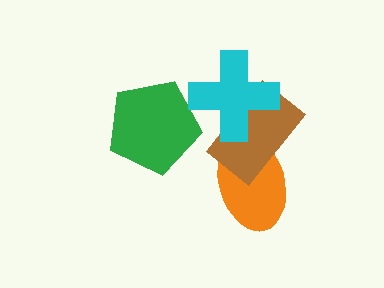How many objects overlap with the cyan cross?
1 object overlaps with the cyan cross.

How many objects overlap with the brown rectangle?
2 objects overlap with the brown rectangle.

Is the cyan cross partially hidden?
No, no other shape covers it.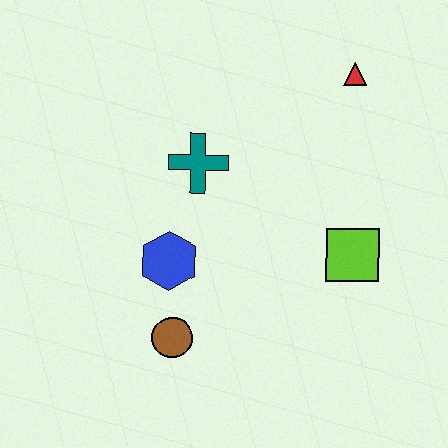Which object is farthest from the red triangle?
The brown circle is farthest from the red triangle.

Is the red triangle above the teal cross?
Yes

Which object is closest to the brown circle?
The blue hexagon is closest to the brown circle.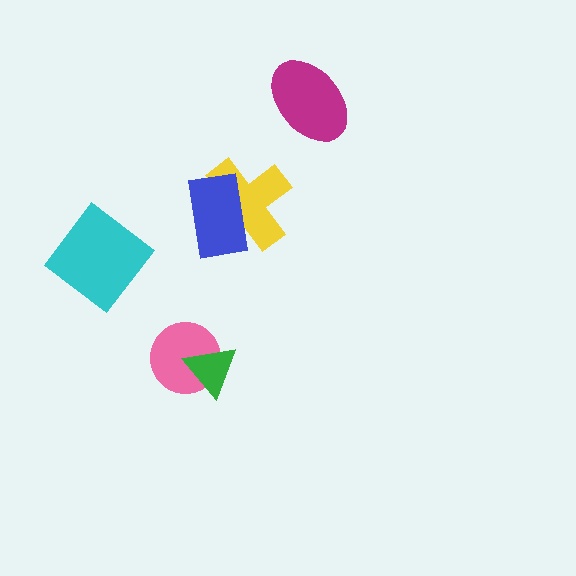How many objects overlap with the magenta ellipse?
0 objects overlap with the magenta ellipse.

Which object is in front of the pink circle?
The green triangle is in front of the pink circle.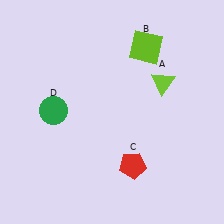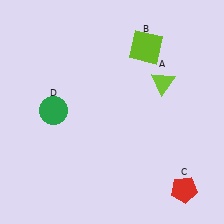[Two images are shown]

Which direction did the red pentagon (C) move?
The red pentagon (C) moved right.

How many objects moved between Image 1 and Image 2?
1 object moved between the two images.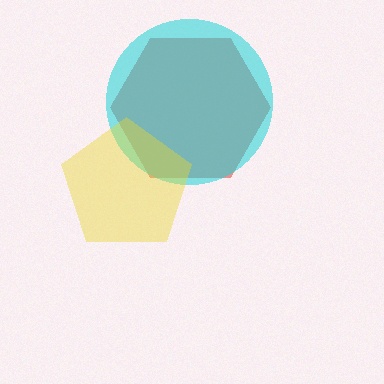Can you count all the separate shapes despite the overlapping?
Yes, there are 3 separate shapes.